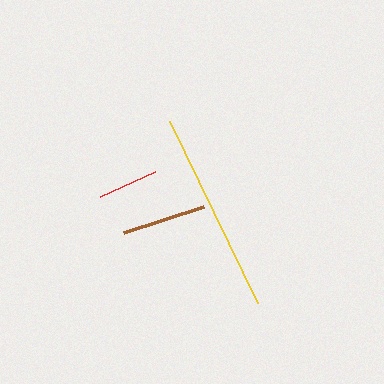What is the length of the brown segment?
The brown segment is approximately 84 pixels long.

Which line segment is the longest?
The yellow line is the longest at approximately 203 pixels.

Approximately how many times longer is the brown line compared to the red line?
The brown line is approximately 1.4 times the length of the red line.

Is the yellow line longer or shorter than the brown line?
The yellow line is longer than the brown line.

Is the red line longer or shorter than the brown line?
The brown line is longer than the red line.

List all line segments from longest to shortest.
From longest to shortest: yellow, brown, red.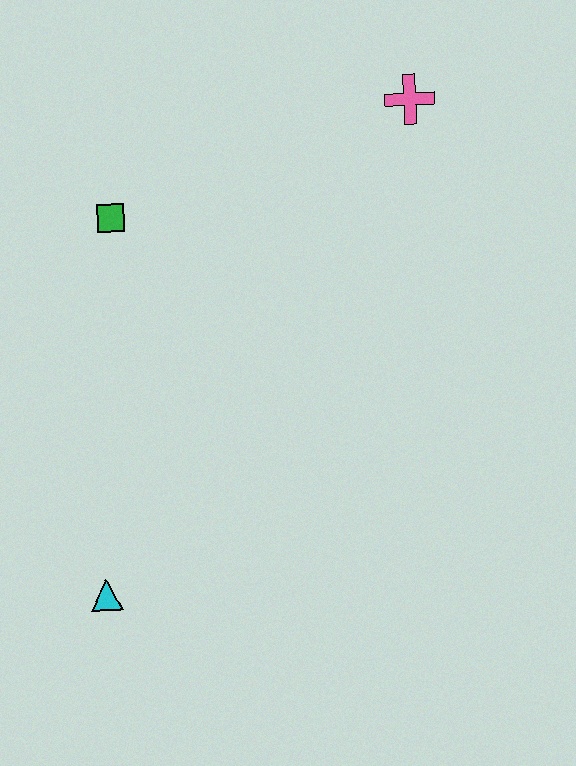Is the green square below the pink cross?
Yes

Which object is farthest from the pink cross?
The cyan triangle is farthest from the pink cross.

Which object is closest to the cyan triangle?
The green square is closest to the cyan triangle.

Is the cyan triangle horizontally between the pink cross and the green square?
No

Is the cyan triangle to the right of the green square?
No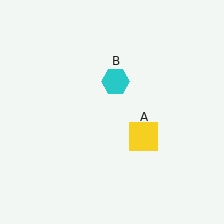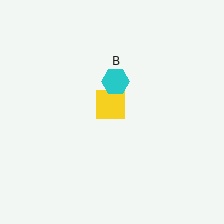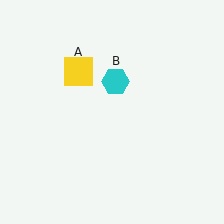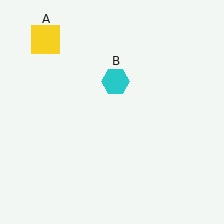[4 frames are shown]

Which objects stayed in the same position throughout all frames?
Cyan hexagon (object B) remained stationary.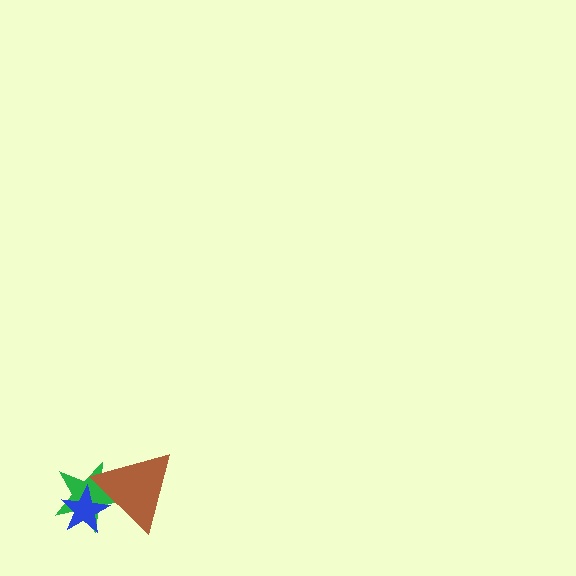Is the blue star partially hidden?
Yes, it is partially covered by another shape.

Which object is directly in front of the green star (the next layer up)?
The blue star is directly in front of the green star.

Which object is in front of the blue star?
The brown triangle is in front of the blue star.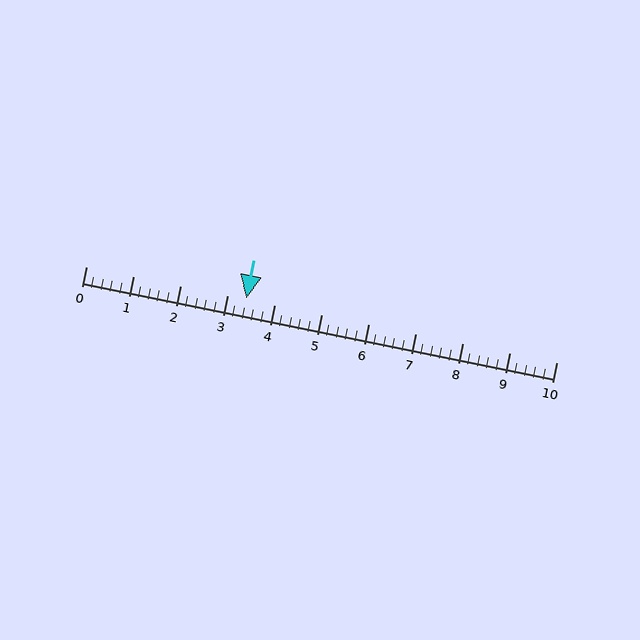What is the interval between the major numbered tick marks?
The major tick marks are spaced 1 units apart.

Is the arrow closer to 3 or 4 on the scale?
The arrow is closer to 3.